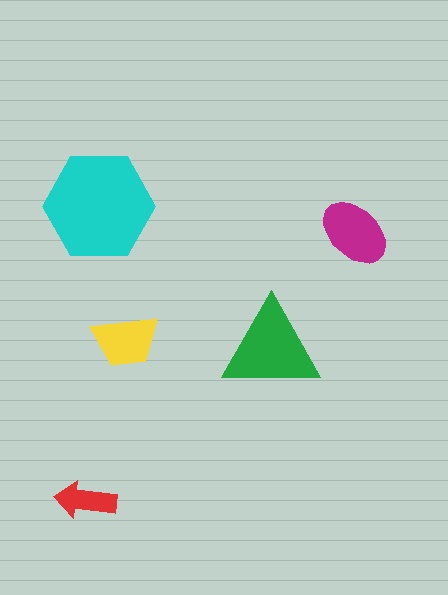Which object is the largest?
The cyan hexagon.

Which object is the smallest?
The red arrow.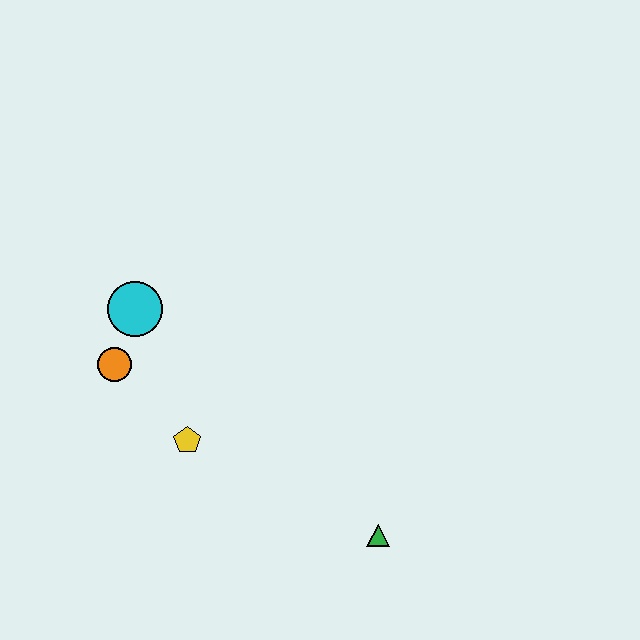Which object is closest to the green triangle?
The yellow pentagon is closest to the green triangle.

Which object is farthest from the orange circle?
The green triangle is farthest from the orange circle.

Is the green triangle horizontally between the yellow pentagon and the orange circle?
No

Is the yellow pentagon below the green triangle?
No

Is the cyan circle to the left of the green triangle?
Yes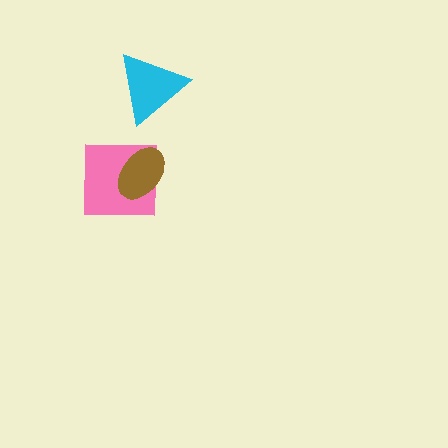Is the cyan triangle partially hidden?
No, no other shape covers it.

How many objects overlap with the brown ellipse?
1 object overlaps with the brown ellipse.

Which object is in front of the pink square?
The brown ellipse is in front of the pink square.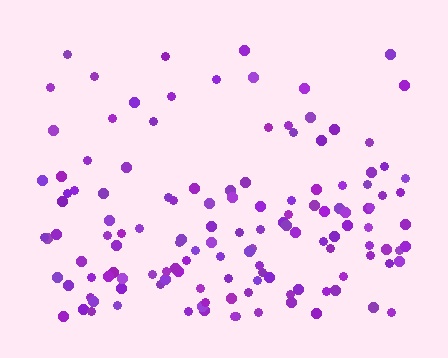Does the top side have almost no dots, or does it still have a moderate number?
Still a moderate number, just noticeably fewer than the bottom.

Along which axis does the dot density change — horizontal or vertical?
Vertical.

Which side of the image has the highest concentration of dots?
The bottom.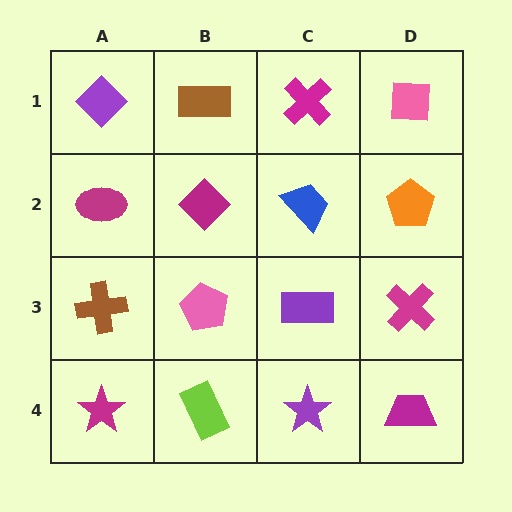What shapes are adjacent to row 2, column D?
A pink square (row 1, column D), a magenta cross (row 3, column D), a blue trapezoid (row 2, column C).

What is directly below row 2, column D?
A magenta cross.